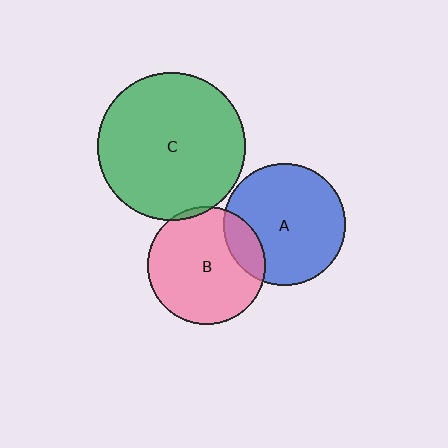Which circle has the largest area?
Circle C (green).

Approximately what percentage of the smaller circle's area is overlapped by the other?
Approximately 15%.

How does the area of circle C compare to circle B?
Approximately 1.6 times.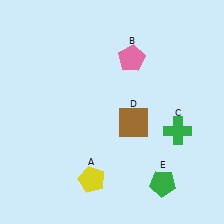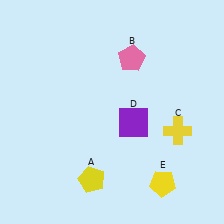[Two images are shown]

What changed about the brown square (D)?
In Image 1, D is brown. In Image 2, it changed to purple.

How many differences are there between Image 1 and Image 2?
There are 3 differences between the two images.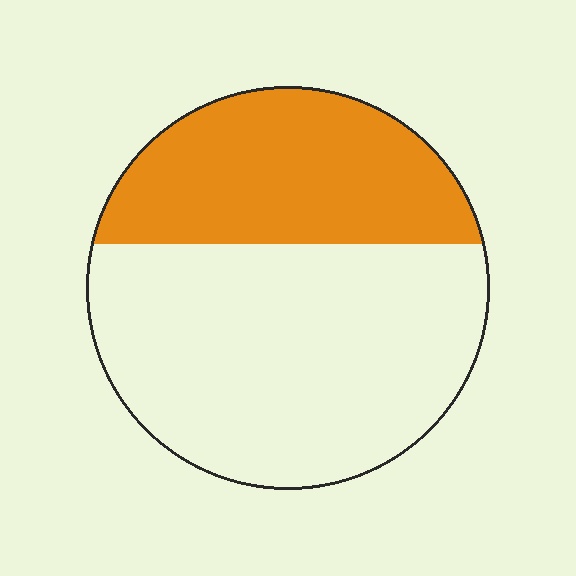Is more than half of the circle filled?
No.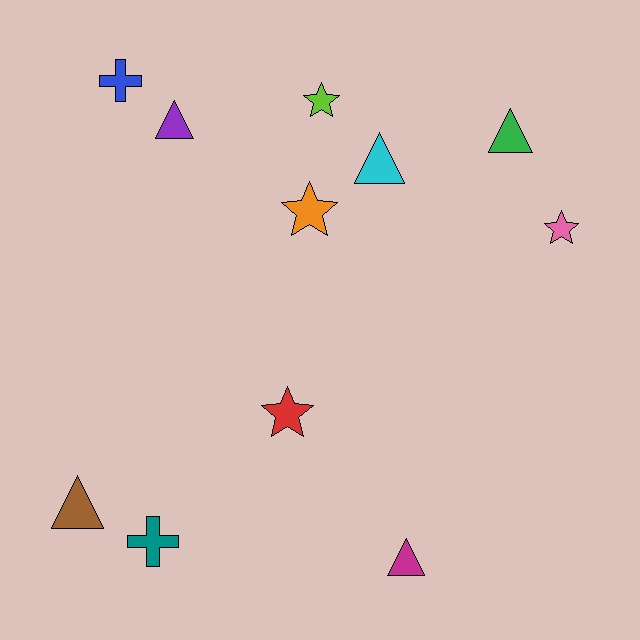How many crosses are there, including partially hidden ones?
There are 2 crosses.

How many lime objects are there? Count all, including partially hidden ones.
There is 1 lime object.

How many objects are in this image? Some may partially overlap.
There are 11 objects.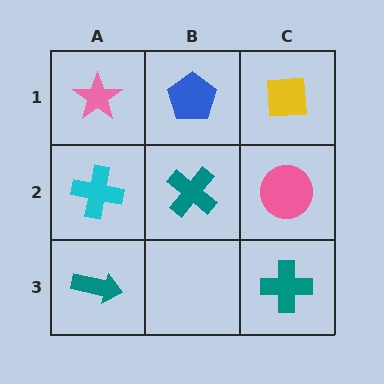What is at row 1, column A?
A pink star.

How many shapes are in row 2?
3 shapes.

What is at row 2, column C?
A pink circle.